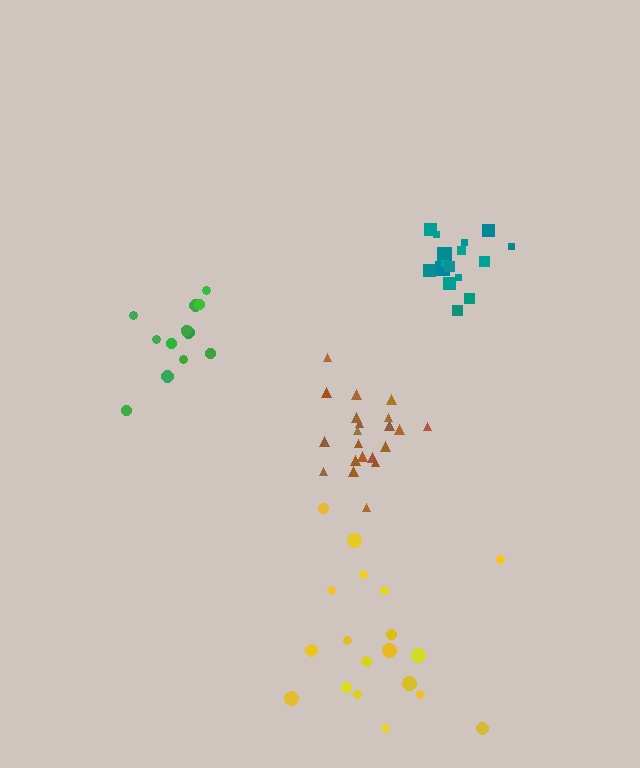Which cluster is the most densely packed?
Teal.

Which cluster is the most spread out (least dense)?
Yellow.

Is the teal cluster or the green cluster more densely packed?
Teal.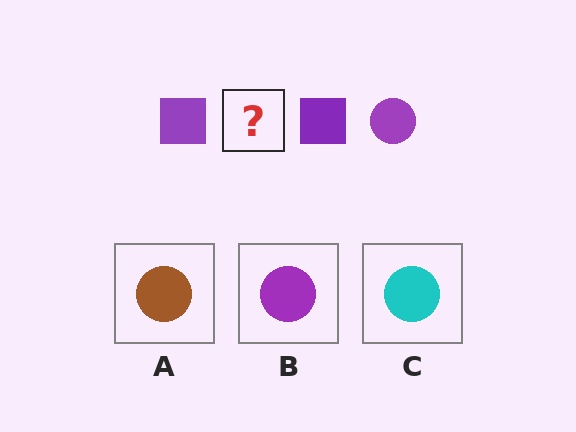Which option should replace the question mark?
Option B.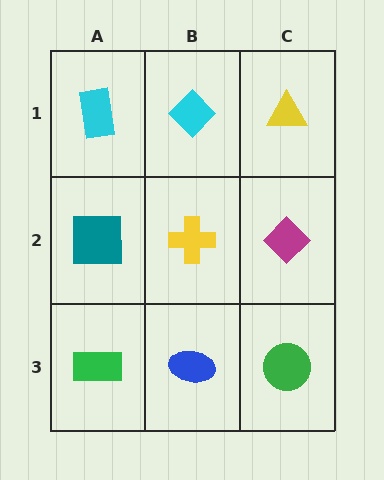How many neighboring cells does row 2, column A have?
3.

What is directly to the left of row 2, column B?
A teal square.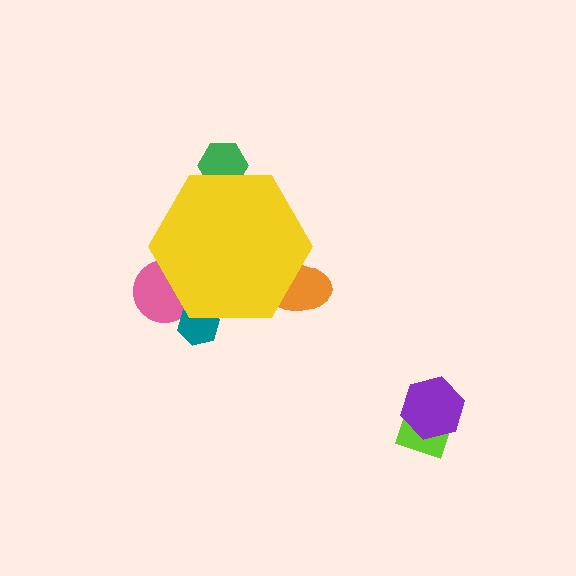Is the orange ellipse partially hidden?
Yes, the orange ellipse is partially hidden behind the yellow hexagon.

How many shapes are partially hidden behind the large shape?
4 shapes are partially hidden.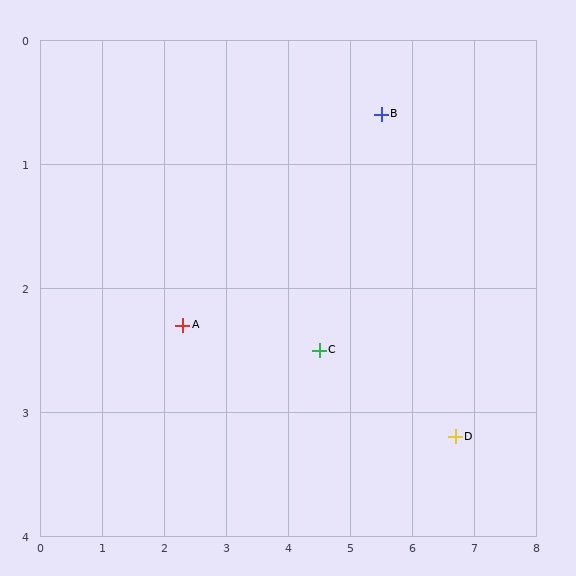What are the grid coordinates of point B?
Point B is at approximately (5.5, 0.6).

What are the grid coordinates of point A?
Point A is at approximately (2.3, 2.3).